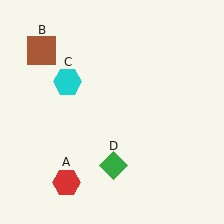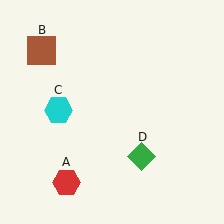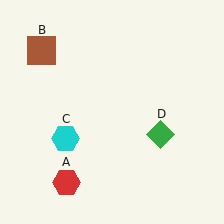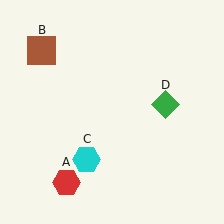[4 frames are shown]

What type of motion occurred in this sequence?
The cyan hexagon (object C), green diamond (object D) rotated counterclockwise around the center of the scene.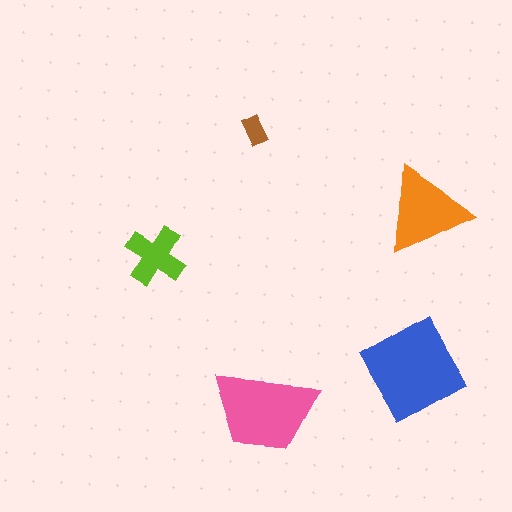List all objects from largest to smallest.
The blue square, the pink trapezoid, the orange triangle, the lime cross, the brown rectangle.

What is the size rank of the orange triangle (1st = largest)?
3rd.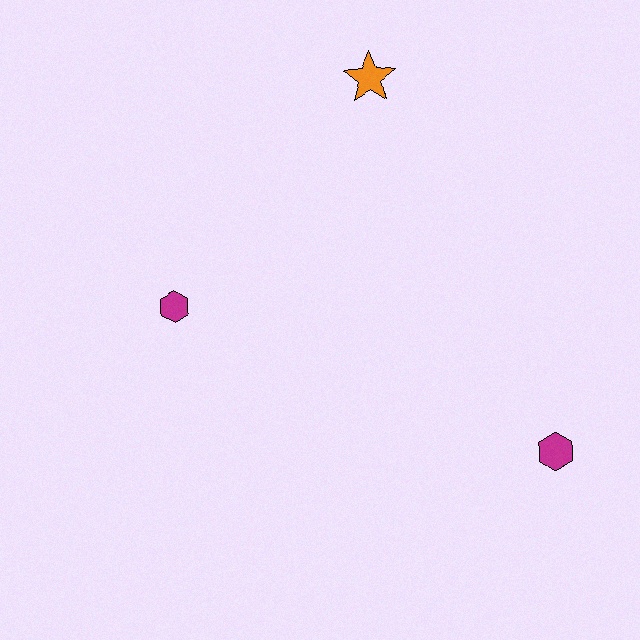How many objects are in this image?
There are 3 objects.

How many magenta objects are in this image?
There are 2 magenta objects.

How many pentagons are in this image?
There are no pentagons.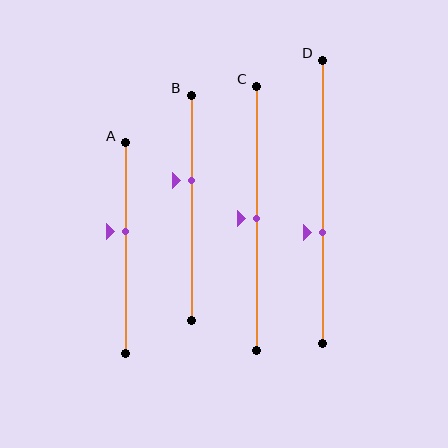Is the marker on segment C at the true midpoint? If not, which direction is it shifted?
Yes, the marker on segment C is at the true midpoint.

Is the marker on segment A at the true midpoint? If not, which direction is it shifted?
No, the marker on segment A is shifted upward by about 8% of the segment length.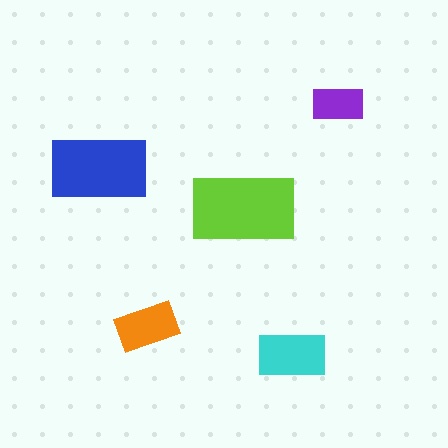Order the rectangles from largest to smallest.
the lime one, the blue one, the cyan one, the orange one, the purple one.